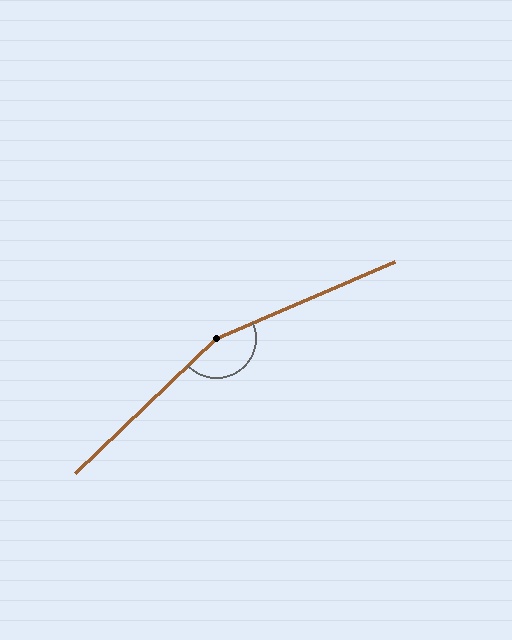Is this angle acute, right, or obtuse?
It is obtuse.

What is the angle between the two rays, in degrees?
Approximately 159 degrees.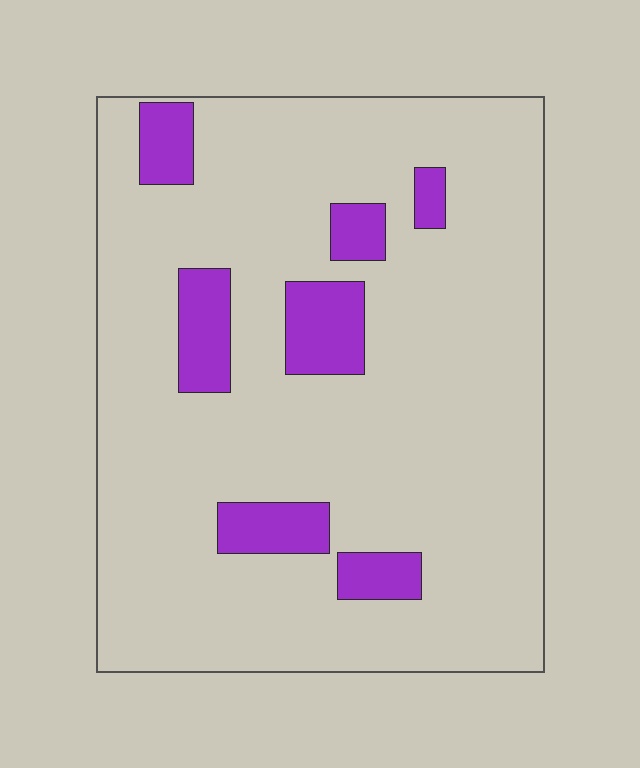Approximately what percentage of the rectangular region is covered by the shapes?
Approximately 15%.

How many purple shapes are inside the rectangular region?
7.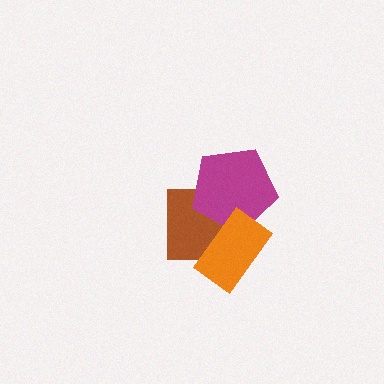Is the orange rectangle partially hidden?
No, no other shape covers it.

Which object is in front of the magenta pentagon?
The orange rectangle is in front of the magenta pentagon.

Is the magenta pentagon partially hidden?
Yes, it is partially covered by another shape.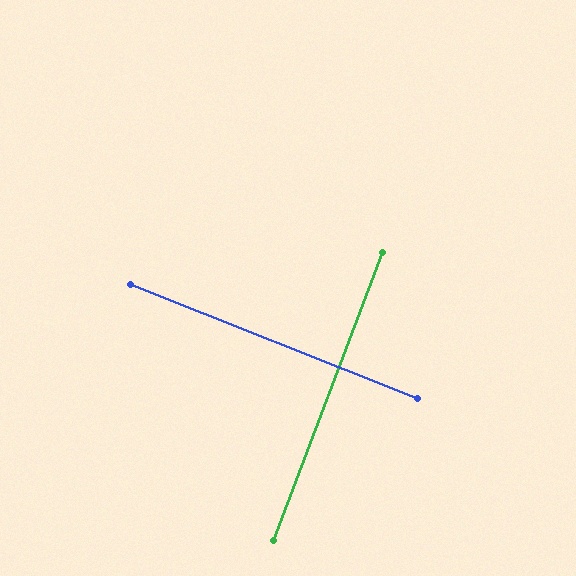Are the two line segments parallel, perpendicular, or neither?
Perpendicular — they meet at approximately 89°.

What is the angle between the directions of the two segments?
Approximately 89 degrees.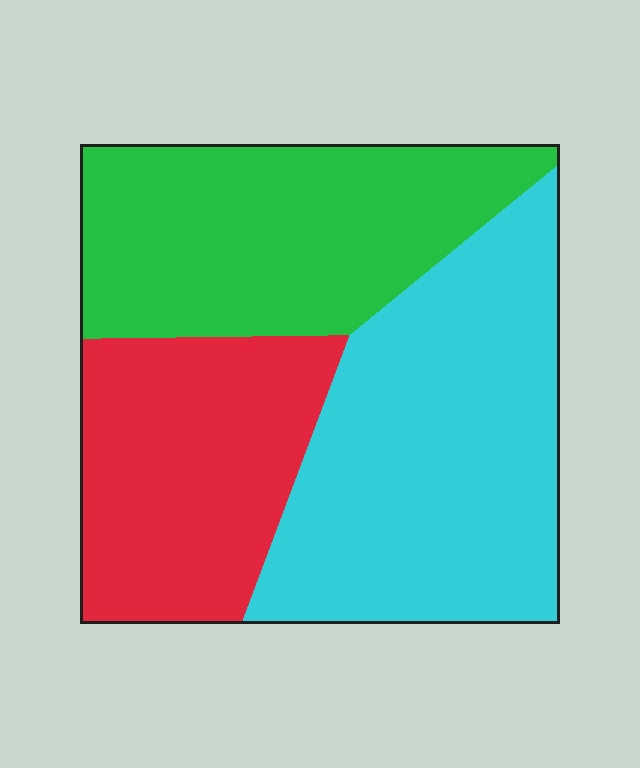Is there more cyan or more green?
Cyan.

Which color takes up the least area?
Red, at roughly 25%.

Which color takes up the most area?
Cyan, at roughly 40%.